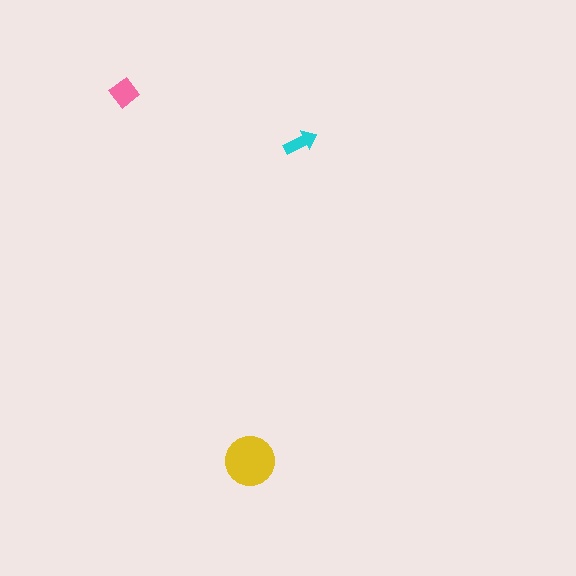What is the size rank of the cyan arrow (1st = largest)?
3rd.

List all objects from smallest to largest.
The cyan arrow, the pink diamond, the yellow circle.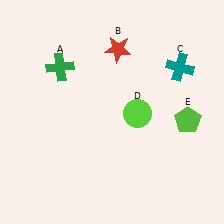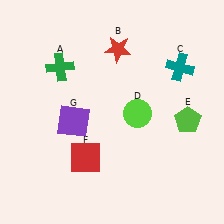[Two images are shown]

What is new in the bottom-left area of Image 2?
A red square (F) was added in the bottom-left area of Image 2.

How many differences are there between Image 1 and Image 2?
There are 2 differences between the two images.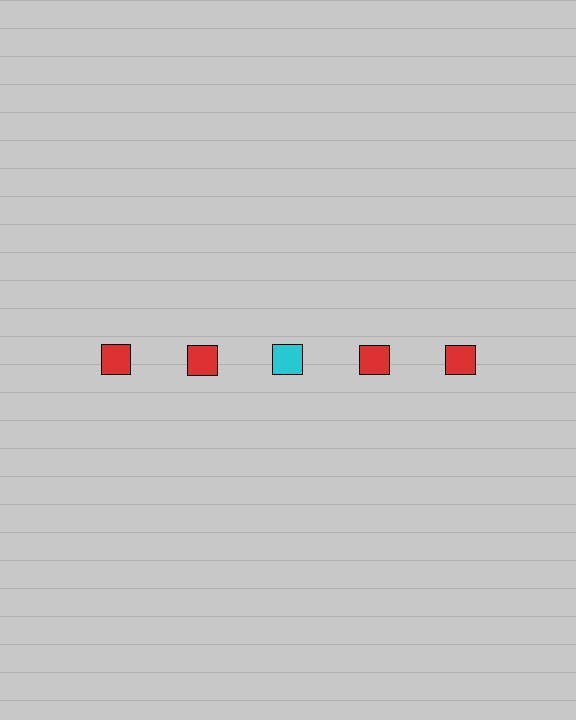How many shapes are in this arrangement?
There are 5 shapes arranged in a grid pattern.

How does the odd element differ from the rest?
It has a different color: cyan instead of red.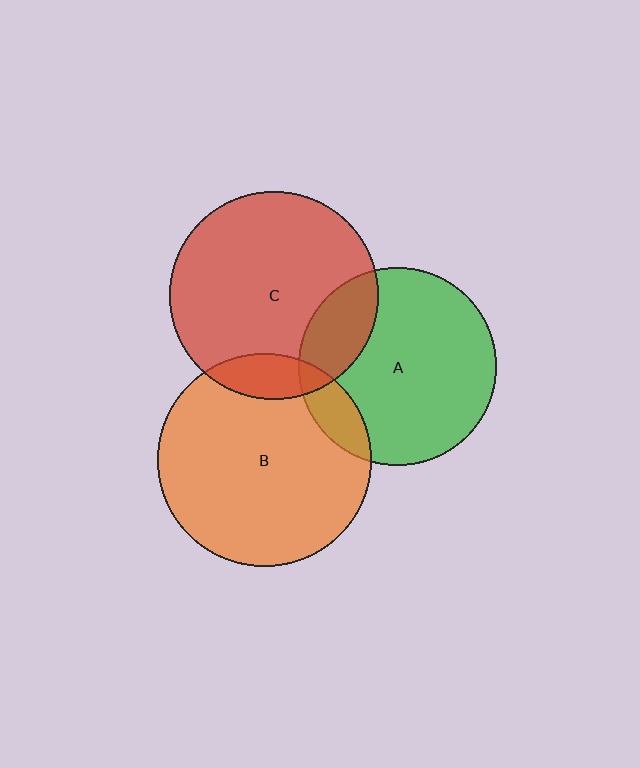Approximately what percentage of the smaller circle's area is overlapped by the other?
Approximately 10%.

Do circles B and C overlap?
Yes.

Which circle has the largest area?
Circle B (orange).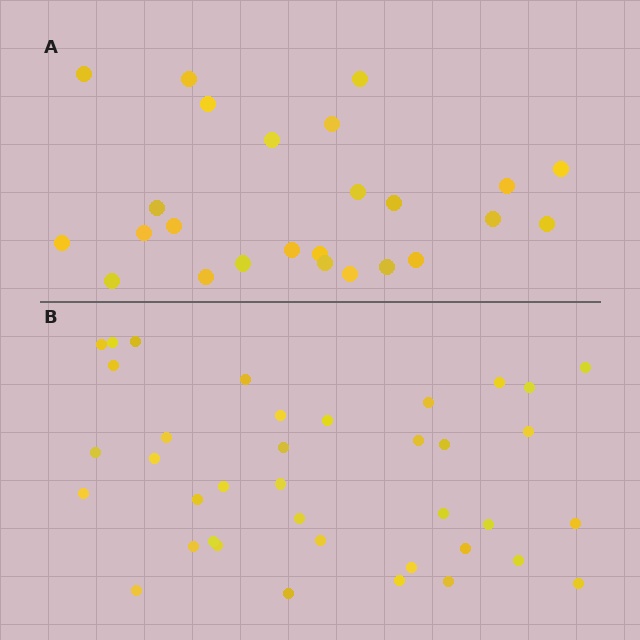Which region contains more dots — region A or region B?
Region B (the bottom region) has more dots.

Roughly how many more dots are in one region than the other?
Region B has approximately 15 more dots than region A.